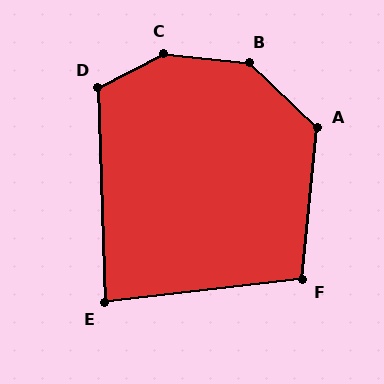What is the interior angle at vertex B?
Approximately 143 degrees (obtuse).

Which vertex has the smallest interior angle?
E, at approximately 85 degrees.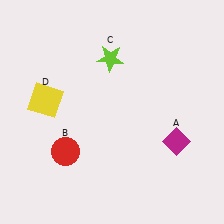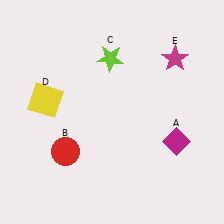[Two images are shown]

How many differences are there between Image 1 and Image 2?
There is 1 difference between the two images.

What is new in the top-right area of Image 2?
A magenta star (E) was added in the top-right area of Image 2.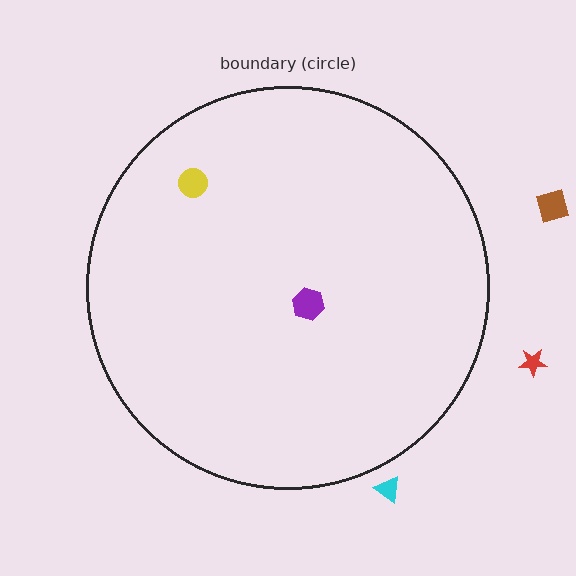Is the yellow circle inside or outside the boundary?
Inside.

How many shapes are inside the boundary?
2 inside, 3 outside.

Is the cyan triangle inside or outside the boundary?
Outside.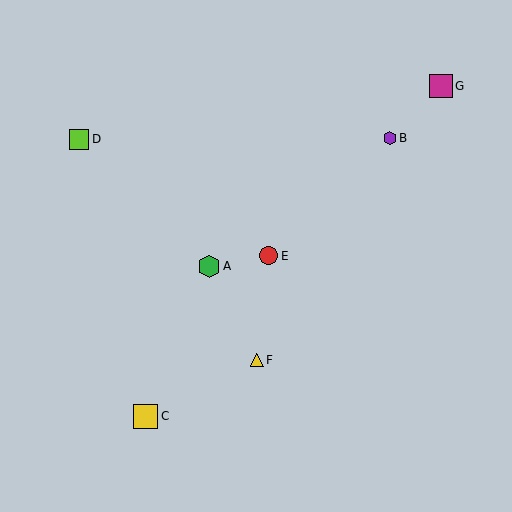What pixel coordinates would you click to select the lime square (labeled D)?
Click at (79, 139) to select the lime square D.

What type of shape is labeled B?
Shape B is a purple hexagon.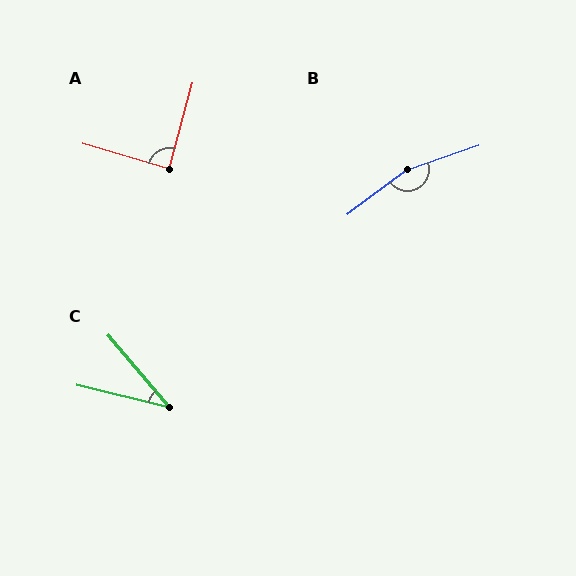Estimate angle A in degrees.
Approximately 89 degrees.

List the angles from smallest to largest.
C (36°), A (89°), B (162°).